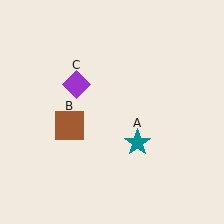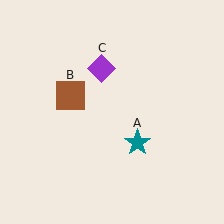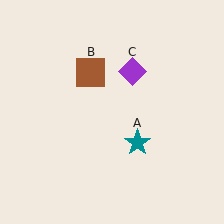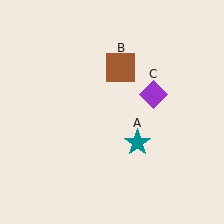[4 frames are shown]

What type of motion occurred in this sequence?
The brown square (object B), purple diamond (object C) rotated clockwise around the center of the scene.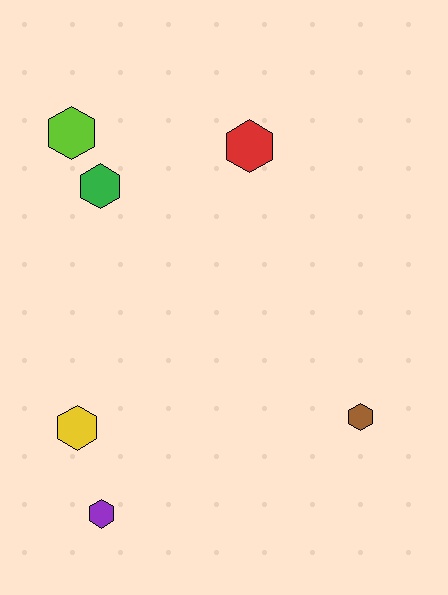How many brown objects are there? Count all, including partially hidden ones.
There is 1 brown object.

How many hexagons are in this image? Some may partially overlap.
There are 6 hexagons.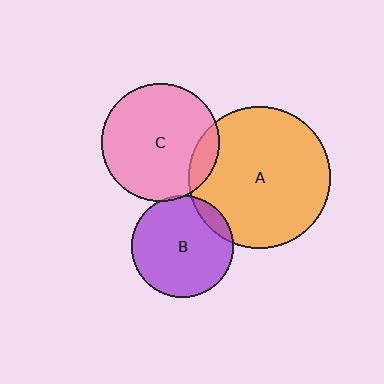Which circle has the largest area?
Circle A (orange).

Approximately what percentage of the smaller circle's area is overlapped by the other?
Approximately 10%.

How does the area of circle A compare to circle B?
Approximately 2.0 times.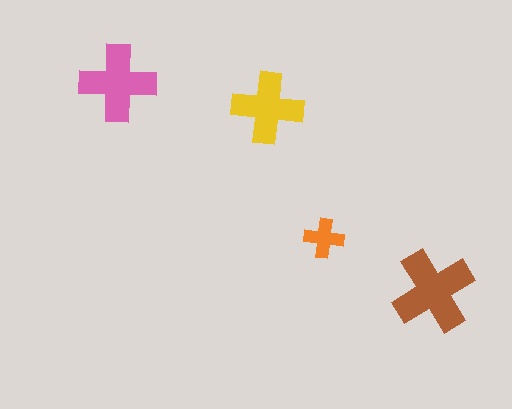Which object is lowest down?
The brown cross is bottommost.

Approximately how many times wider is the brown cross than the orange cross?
About 2 times wider.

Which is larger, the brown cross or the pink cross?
The brown one.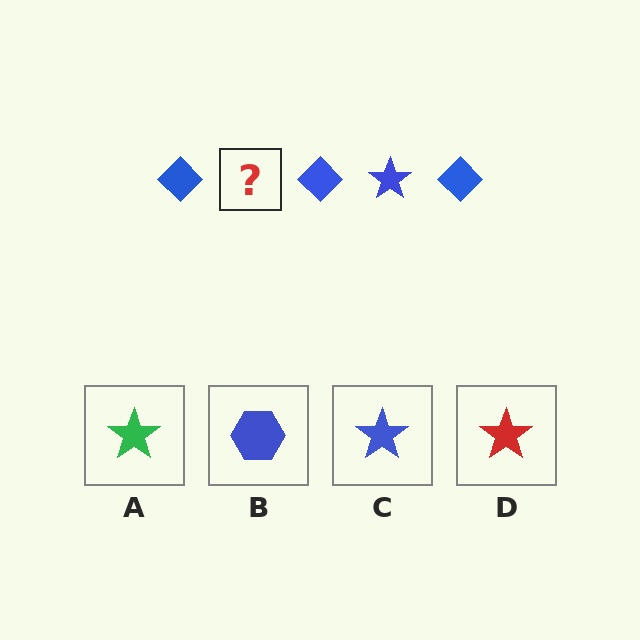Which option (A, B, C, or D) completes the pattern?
C.